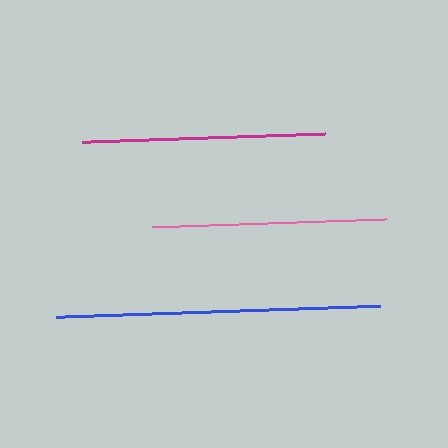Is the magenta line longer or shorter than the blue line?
The blue line is longer than the magenta line.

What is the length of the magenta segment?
The magenta segment is approximately 243 pixels long.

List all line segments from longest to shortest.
From longest to shortest: blue, magenta, pink.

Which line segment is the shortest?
The pink line is the shortest at approximately 234 pixels.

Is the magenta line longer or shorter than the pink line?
The magenta line is longer than the pink line.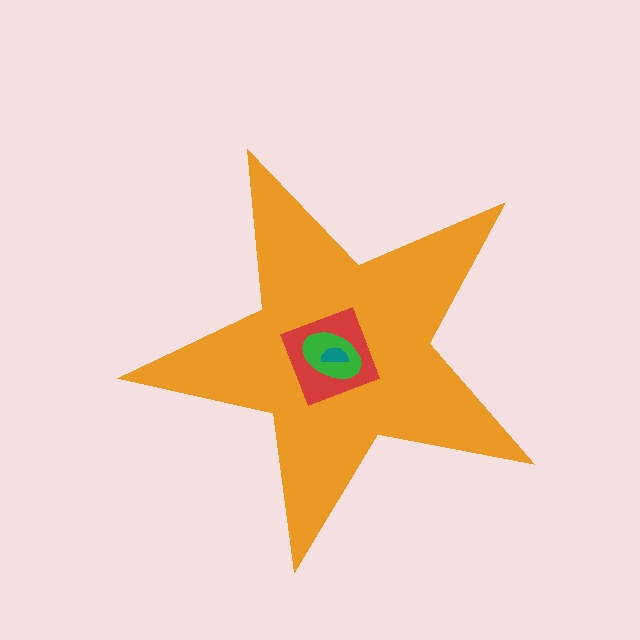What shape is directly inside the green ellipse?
The teal semicircle.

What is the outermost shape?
The orange star.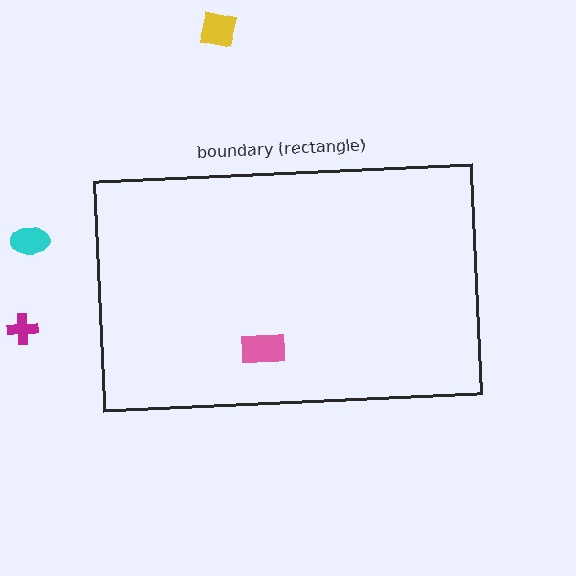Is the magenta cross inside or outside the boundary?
Outside.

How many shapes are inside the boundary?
1 inside, 3 outside.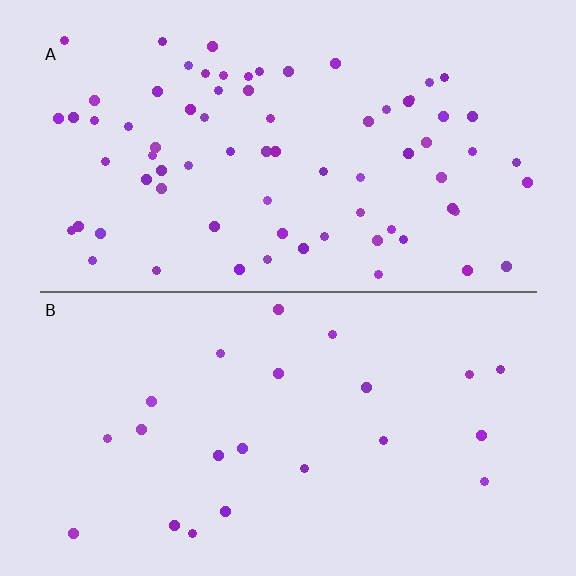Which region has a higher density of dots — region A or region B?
A (the top).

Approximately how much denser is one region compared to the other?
Approximately 3.3× — region A over region B.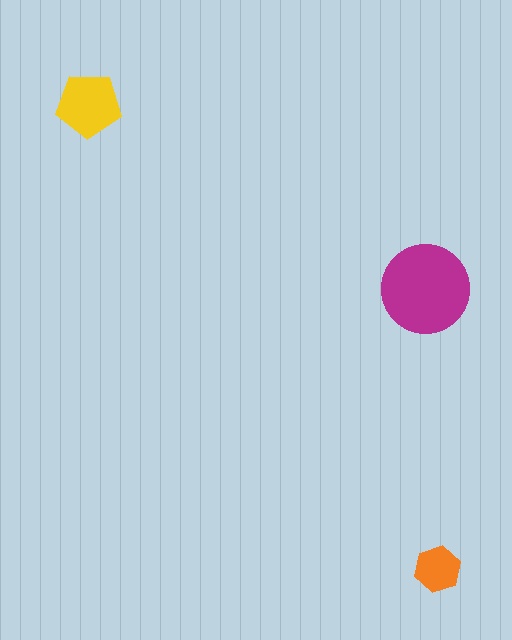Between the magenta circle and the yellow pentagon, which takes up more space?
The magenta circle.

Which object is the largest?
The magenta circle.